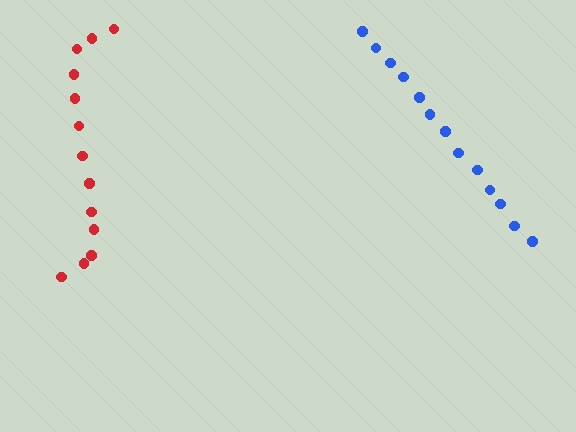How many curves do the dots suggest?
There are 2 distinct paths.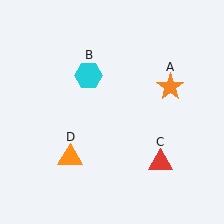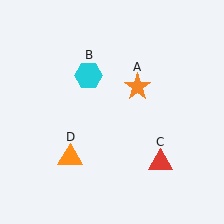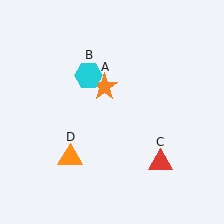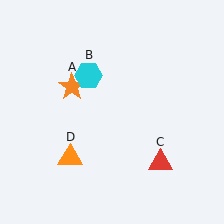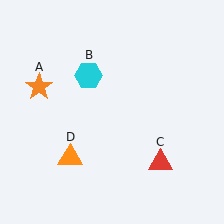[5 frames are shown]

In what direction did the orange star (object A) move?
The orange star (object A) moved left.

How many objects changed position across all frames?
1 object changed position: orange star (object A).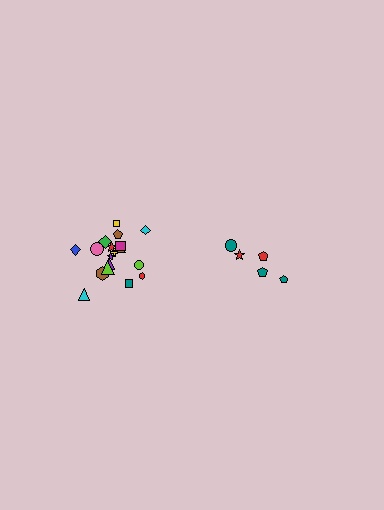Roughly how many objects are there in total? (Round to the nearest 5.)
Roughly 25 objects in total.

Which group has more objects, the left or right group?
The left group.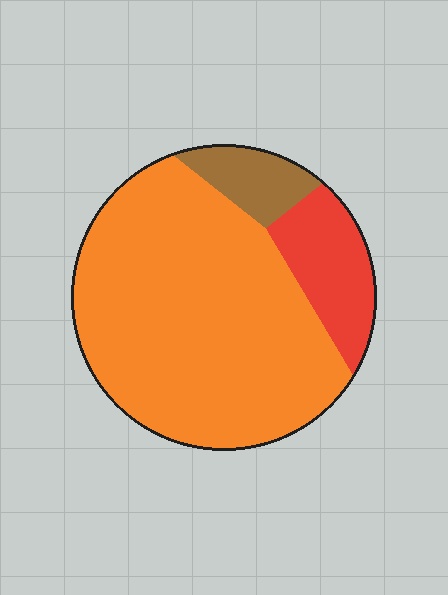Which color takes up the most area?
Orange, at roughly 75%.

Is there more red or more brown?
Red.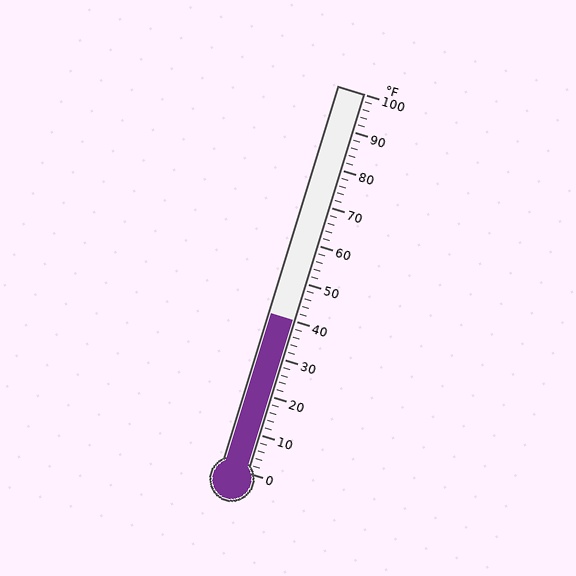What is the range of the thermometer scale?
The thermometer scale ranges from 0°F to 100°F.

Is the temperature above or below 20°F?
The temperature is above 20°F.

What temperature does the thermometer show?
The thermometer shows approximately 40°F.